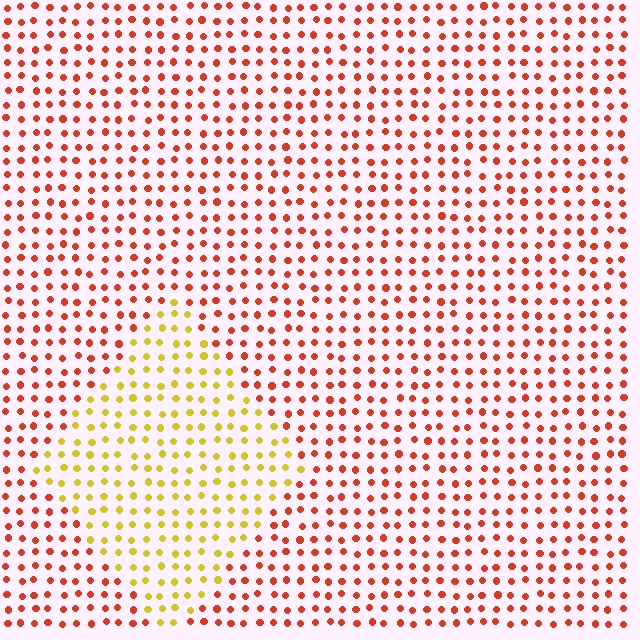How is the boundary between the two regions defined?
The boundary is defined purely by a slight shift in hue (about 47 degrees). Spacing, size, and orientation are identical on both sides.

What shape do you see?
I see a diamond.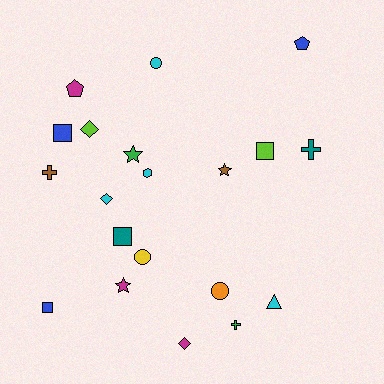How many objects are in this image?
There are 20 objects.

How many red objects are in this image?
There are no red objects.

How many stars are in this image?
There are 3 stars.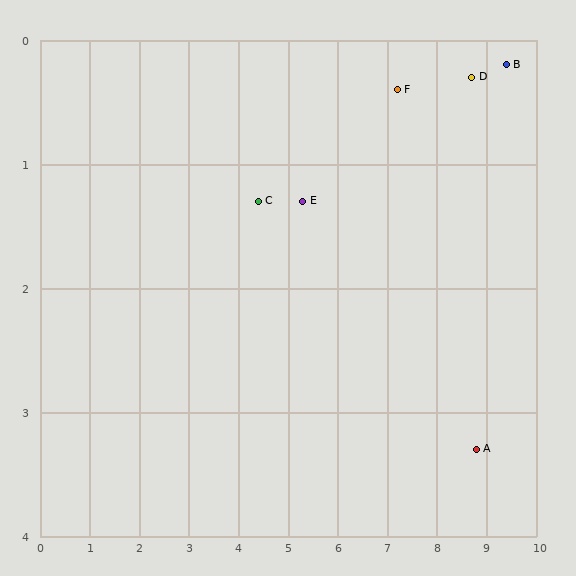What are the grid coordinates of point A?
Point A is at approximately (8.8, 3.3).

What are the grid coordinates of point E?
Point E is at approximately (5.3, 1.3).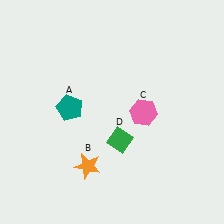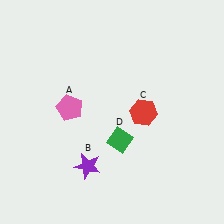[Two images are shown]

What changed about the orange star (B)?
In Image 1, B is orange. In Image 2, it changed to purple.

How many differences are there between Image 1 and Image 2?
There are 3 differences between the two images.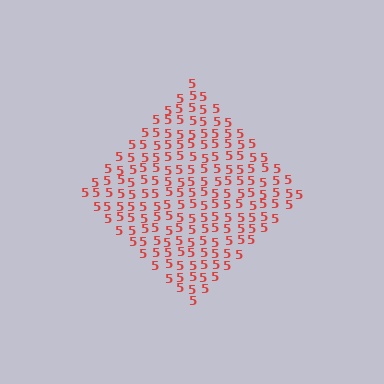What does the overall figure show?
The overall figure shows a diamond.